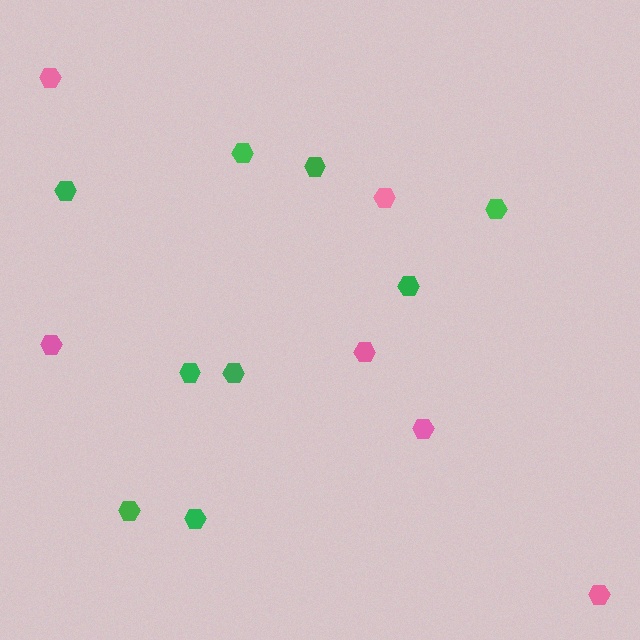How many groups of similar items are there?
There are 2 groups: one group of green hexagons (9) and one group of pink hexagons (6).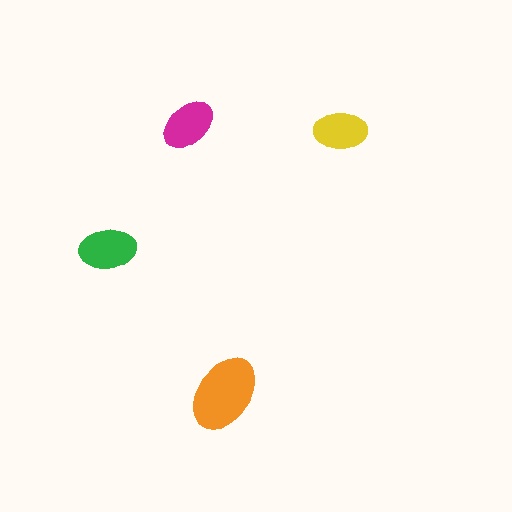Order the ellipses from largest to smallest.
the orange one, the green one, the magenta one, the yellow one.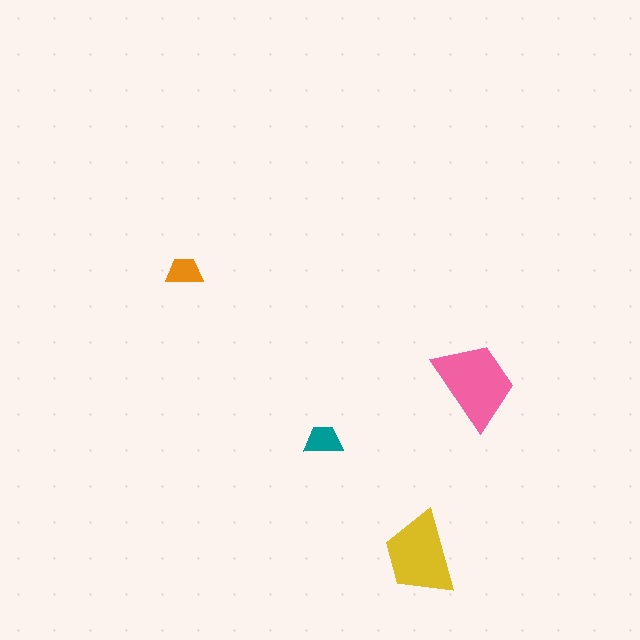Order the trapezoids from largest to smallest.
the pink one, the yellow one, the teal one, the orange one.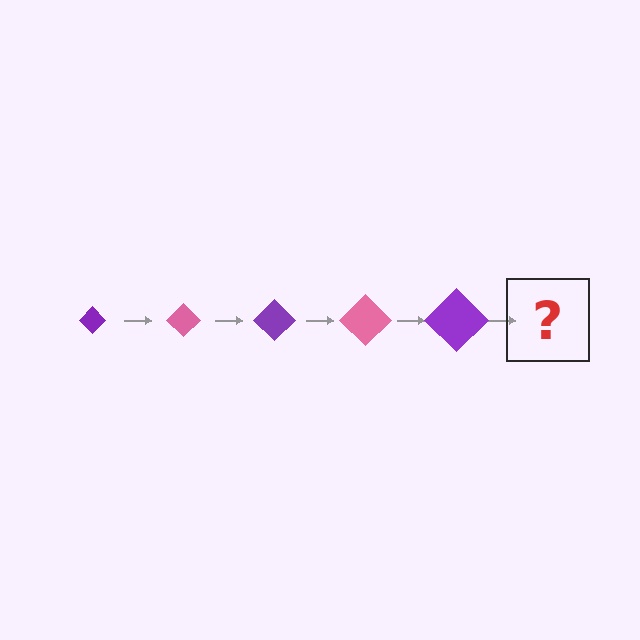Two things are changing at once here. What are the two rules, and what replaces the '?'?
The two rules are that the diamond grows larger each step and the color cycles through purple and pink. The '?' should be a pink diamond, larger than the previous one.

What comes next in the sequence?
The next element should be a pink diamond, larger than the previous one.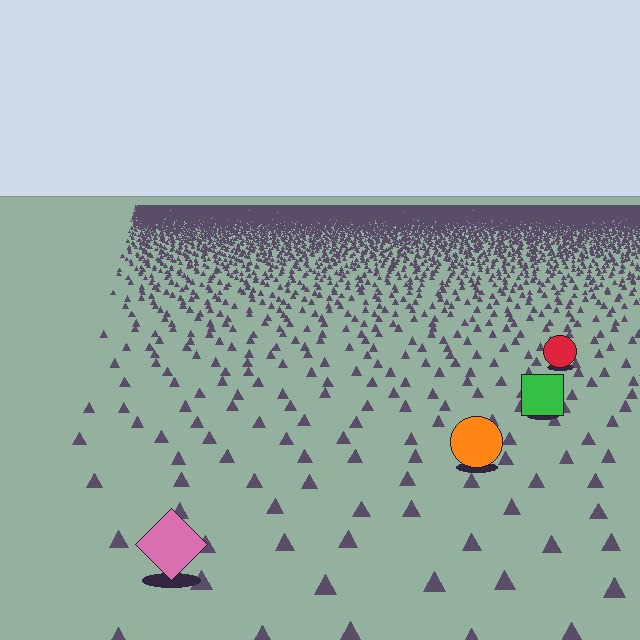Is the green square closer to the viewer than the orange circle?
No. The orange circle is closer — you can tell from the texture gradient: the ground texture is coarser near it.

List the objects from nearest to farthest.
From nearest to farthest: the pink diamond, the orange circle, the green square, the red circle.